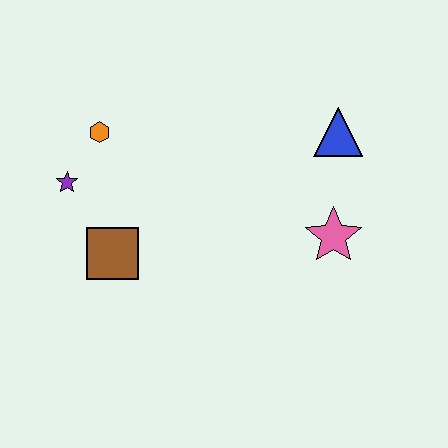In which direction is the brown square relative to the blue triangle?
The brown square is to the left of the blue triangle.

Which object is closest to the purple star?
The orange hexagon is closest to the purple star.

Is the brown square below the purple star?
Yes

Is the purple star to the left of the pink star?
Yes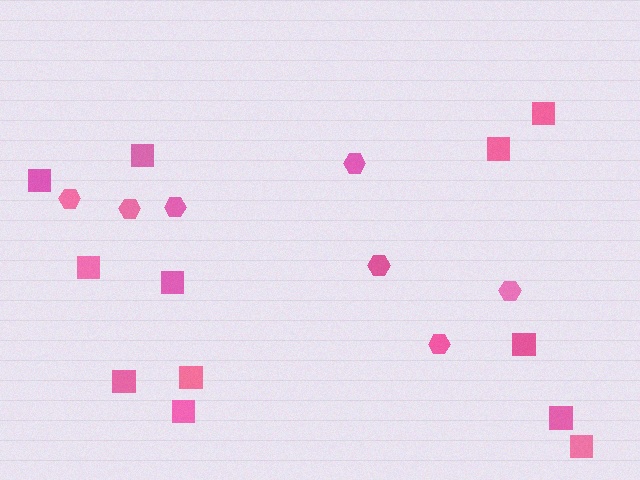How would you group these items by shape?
There are 2 groups: one group of hexagons (7) and one group of squares (12).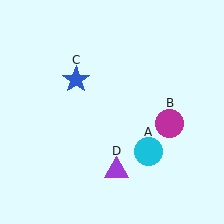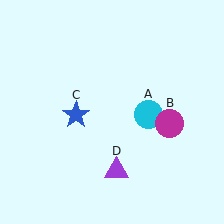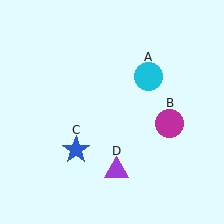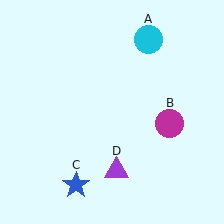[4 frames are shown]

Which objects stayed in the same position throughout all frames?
Magenta circle (object B) and purple triangle (object D) remained stationary.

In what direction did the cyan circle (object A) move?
The cyan circle (object A) moved up.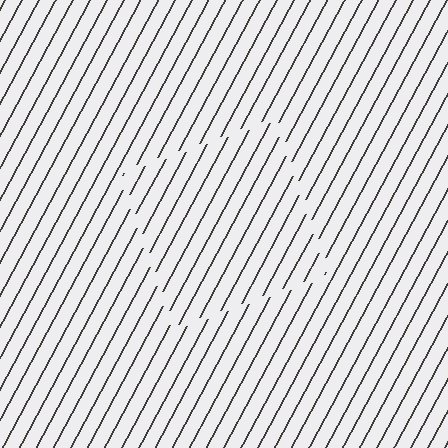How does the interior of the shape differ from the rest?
The interior of the shape contains the same grating, shifted by half a period — the contour is defined by the phase discontinuity where line-ends from the inner and outer gratings abut.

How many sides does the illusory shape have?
4 sides — the line-ends trace a square.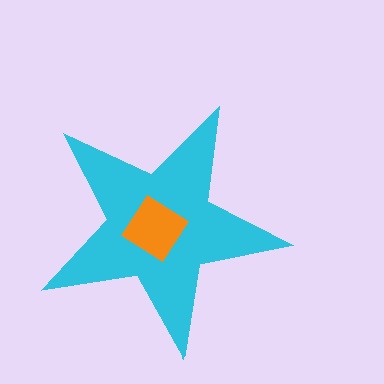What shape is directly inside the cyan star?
The orange diamond.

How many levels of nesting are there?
2.